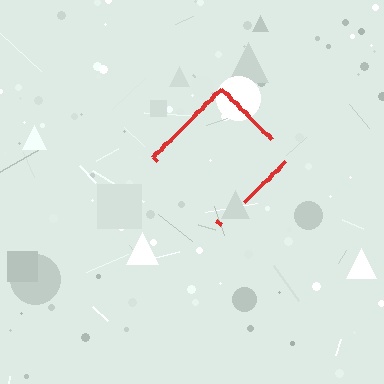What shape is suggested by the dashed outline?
The dashed outline suggests a diamond.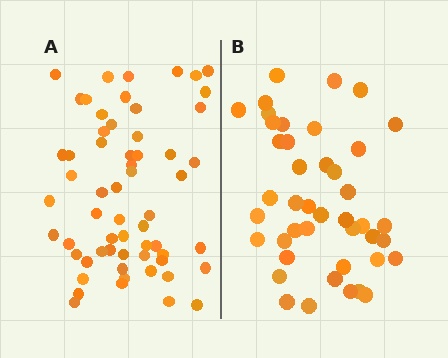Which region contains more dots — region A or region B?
Region A (the left region) has more dots.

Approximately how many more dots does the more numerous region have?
Region A has approximately 15 more dots than region B.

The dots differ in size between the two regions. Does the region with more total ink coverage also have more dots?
No. Region B has more total ink coverage because its dots are larger, but region A actually contains more individual dots. Total area can be misleading — the number of items is what matters here.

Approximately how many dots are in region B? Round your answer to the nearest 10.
About 40 dots. (The exact count is 43, which rounds to 40.)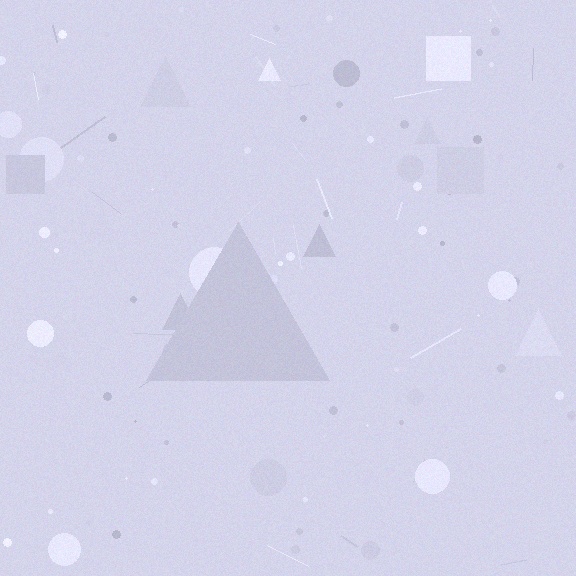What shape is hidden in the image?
A triangle is hidden in the image.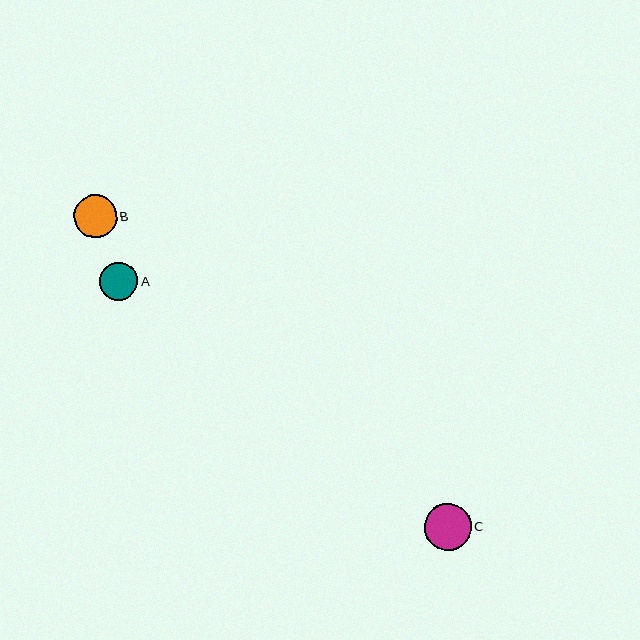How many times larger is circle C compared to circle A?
Circle C is approximately 1.2 times the size of circle A.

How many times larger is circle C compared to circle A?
Circle C is approximately 1.2 times the size of circle A.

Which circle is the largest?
Circle C is the largest with a size of approximately 47 pixels.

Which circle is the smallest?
Circle A is the smallest with a size of approximately 38 pixels.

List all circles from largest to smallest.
From largest to smallest: C, B, A.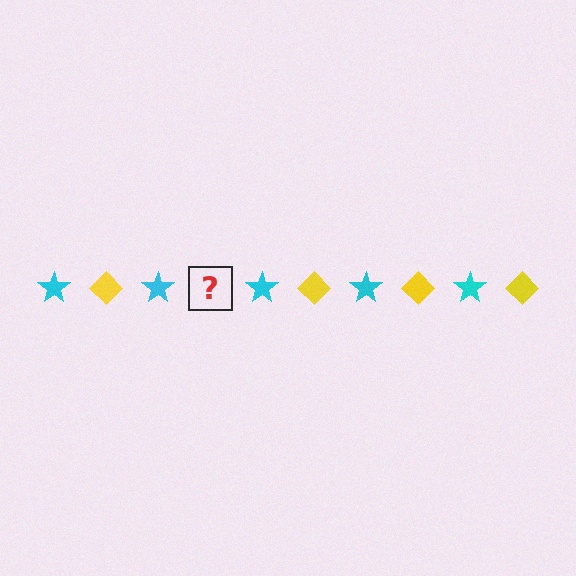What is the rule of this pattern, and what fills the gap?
The rule is that the pattern alternates between cyan star and yellow diamond. The gap should be filled with a yellow diamond.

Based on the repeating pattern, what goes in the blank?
The blank should be a yellow diamond.